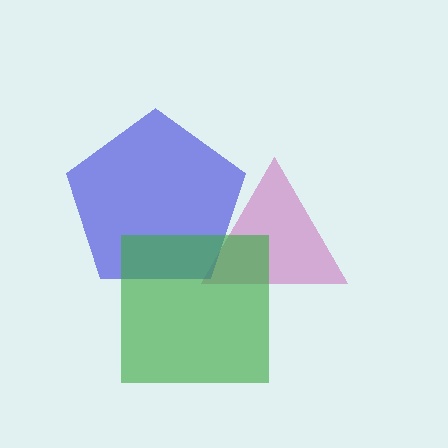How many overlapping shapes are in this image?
There are 3 overlapping shapes in the image.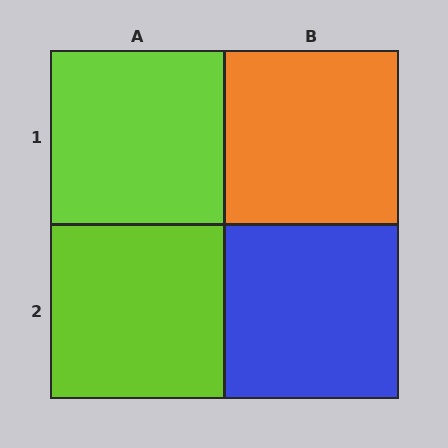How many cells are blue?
1 cell is blue.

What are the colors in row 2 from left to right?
Lime, blue.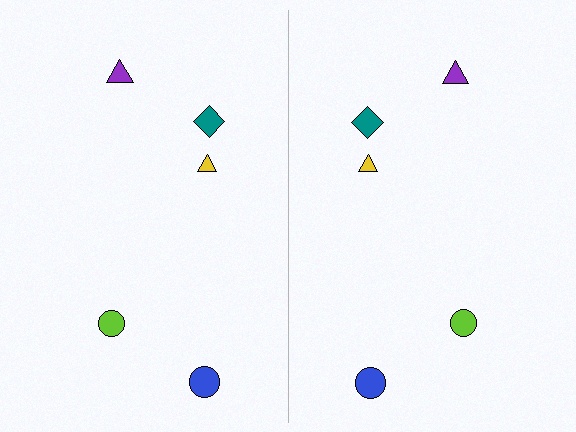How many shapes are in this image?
There are 10 shapes in this image.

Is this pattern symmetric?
Yes, this pattern has bilateral (reflection) symmetry.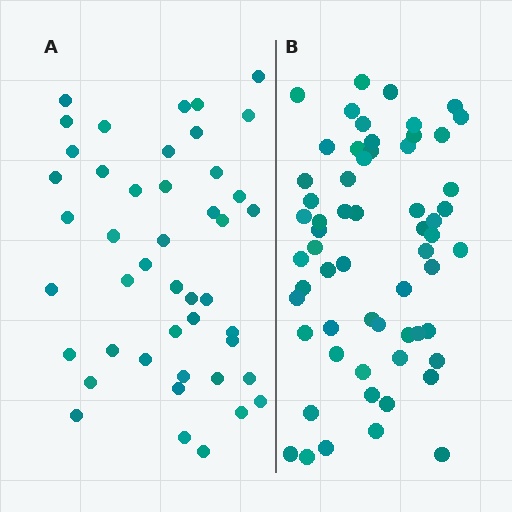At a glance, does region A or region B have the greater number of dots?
Region B (the right region) has more dots.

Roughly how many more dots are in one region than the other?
Region B has approximately 15 more dots than region A.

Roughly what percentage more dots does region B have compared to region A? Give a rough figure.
About 35% more.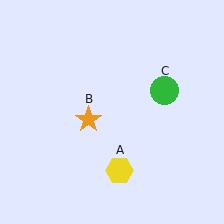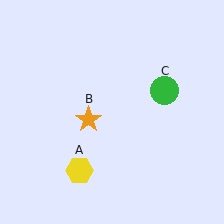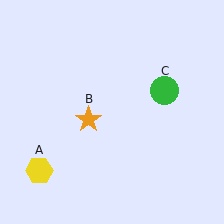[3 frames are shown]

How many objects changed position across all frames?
1 object changed position: yellow hexagon (object A).